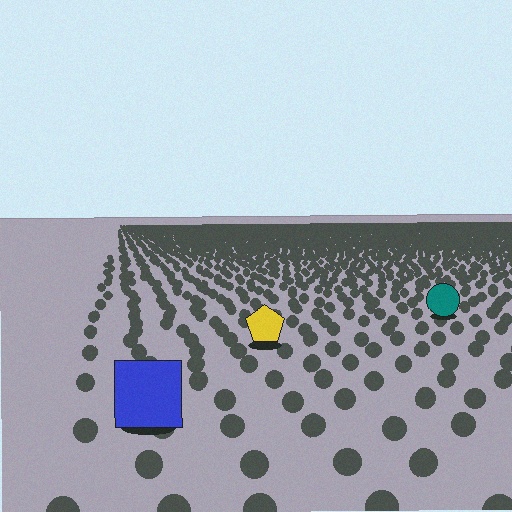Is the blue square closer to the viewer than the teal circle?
Yes. The blue square is closer — you can tell from the texture gradient: the ground texture is coarser near it.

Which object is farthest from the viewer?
The teal circle is farthest from the viewer. It appears smaller and the ground texture around it is denser.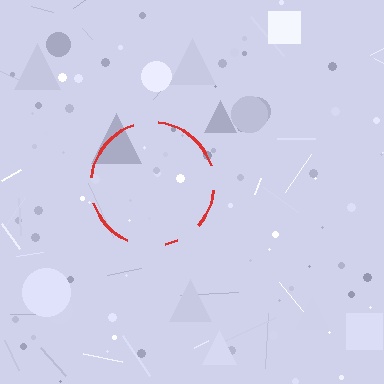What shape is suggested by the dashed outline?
The dashed outline suggests a circle.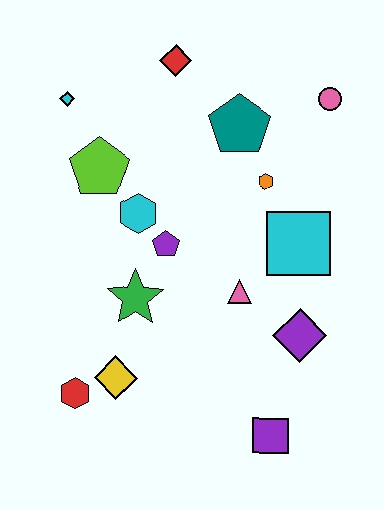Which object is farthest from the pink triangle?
The cyan diamond is farthest from the pink triangle.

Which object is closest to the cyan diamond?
The lime pentagon is closest to the cyan diamond.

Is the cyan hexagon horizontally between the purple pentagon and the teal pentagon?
No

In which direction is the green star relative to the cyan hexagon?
The green star is below the cyan hexagon.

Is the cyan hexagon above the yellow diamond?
Yes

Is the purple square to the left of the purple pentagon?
No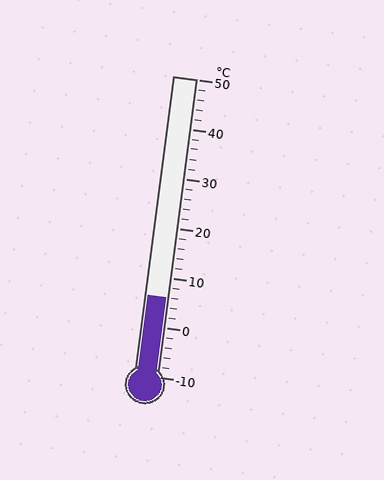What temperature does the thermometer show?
The thermometer shows approximately 6°C.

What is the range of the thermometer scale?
The thermometer scale ranges from -10°C to 50°C.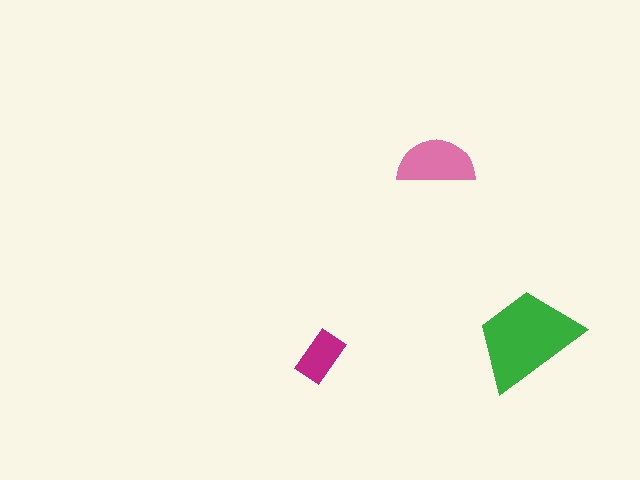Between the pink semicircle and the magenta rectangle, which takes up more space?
The pink semicircle.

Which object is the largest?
The green trapezoid.